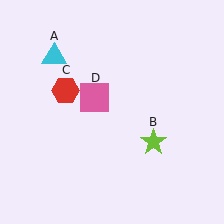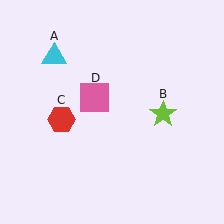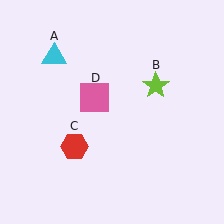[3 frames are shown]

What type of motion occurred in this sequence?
The lime star (object B), red hexagon (object C) rotated counterclockwise around the center of the scene.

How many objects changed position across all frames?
2 objects changed position: lime star (object B), red hexagon (object C).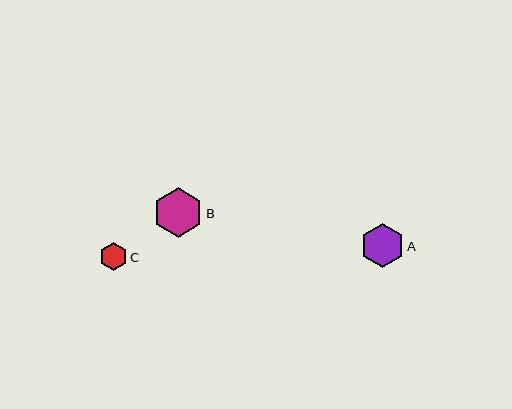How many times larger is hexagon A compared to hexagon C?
Hexagon A is approximately 1.6 times the size of hexagon C.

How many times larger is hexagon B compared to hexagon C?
Hexagon B is approximately 1.8 times the size of hexagon C.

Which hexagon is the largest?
Hexagon B is the largest with a size of approximately 50 pixels.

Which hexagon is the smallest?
Hexagon C is the smallest with a size of approximately 28 pixels.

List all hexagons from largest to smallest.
From largest to smallest: B, A, C.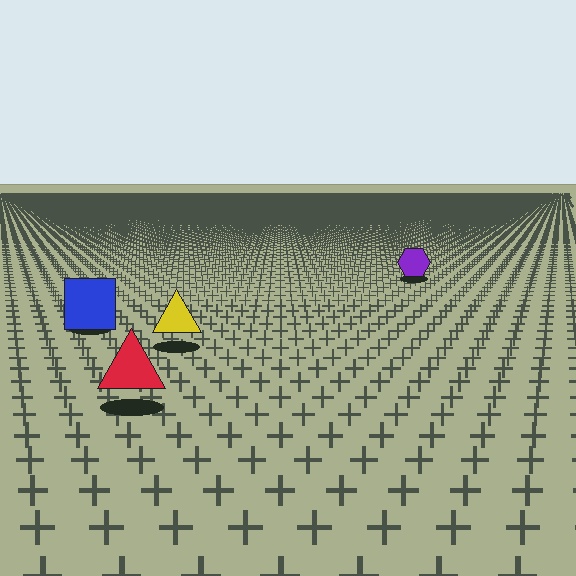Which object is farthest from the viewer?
The purple hexagon is farthest from the viewer. It appears smaller and the ground texture around it is denser.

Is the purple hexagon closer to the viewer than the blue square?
No. The blue square is closer — you can tell from the texture gradient: the ground texture is coarser near it.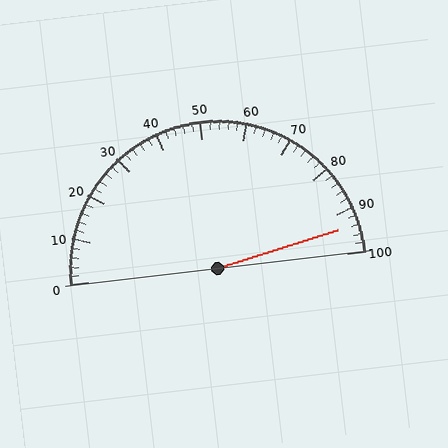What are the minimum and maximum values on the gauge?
The gauge ranges from 0 to 100.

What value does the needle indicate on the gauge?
The needle indicates approximately 94.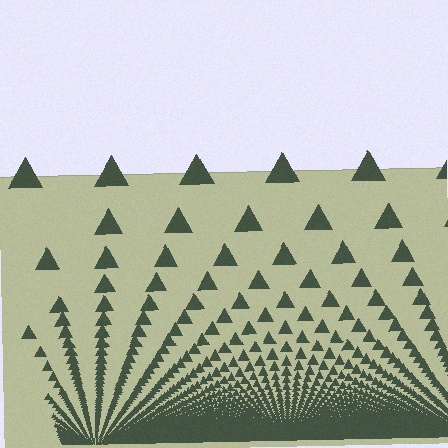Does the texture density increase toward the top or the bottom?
Density increases toward the bottom.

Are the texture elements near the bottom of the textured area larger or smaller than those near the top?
Smaller. The gradient is inverted — elements near the bottom are smaller and denser.